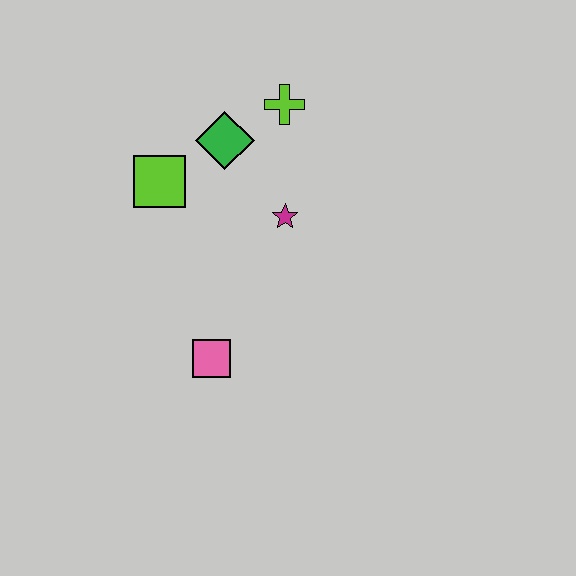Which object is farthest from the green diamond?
The pink square is farthest from the green diamond.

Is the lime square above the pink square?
Yes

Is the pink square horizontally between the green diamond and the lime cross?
No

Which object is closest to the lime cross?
The green diamond is closest to the lime cross.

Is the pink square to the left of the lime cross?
Yes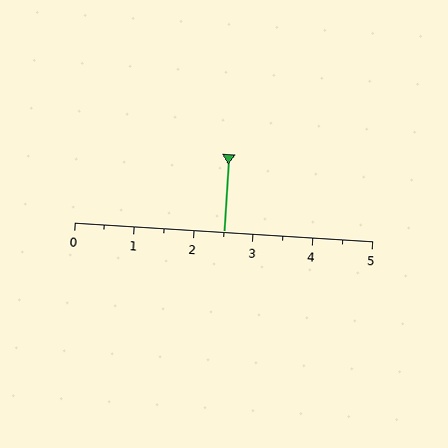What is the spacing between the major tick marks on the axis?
The major ticks are spaced 1 apart.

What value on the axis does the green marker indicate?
The marker indicates approximately 2.5.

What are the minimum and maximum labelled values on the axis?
The axis runs from 0 to 5.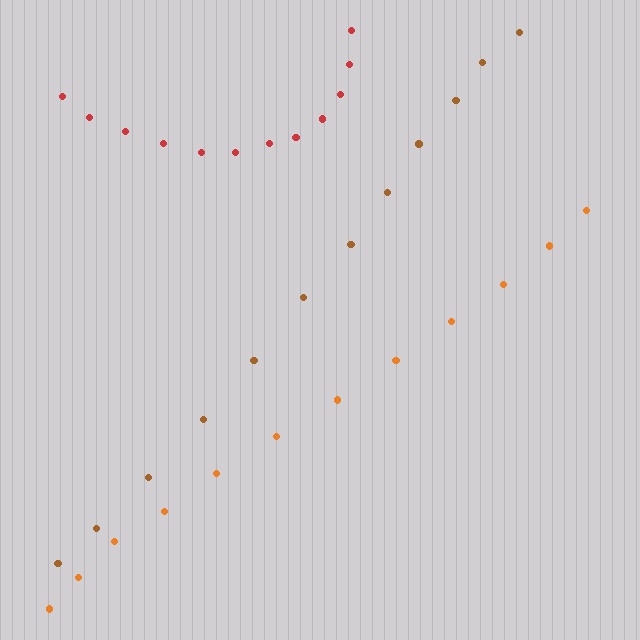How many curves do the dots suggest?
There are 3 distinct paths.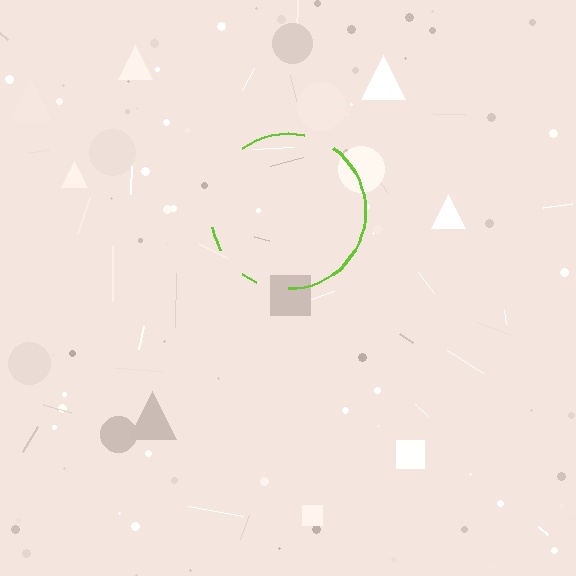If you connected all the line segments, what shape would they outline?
They would outline a circle.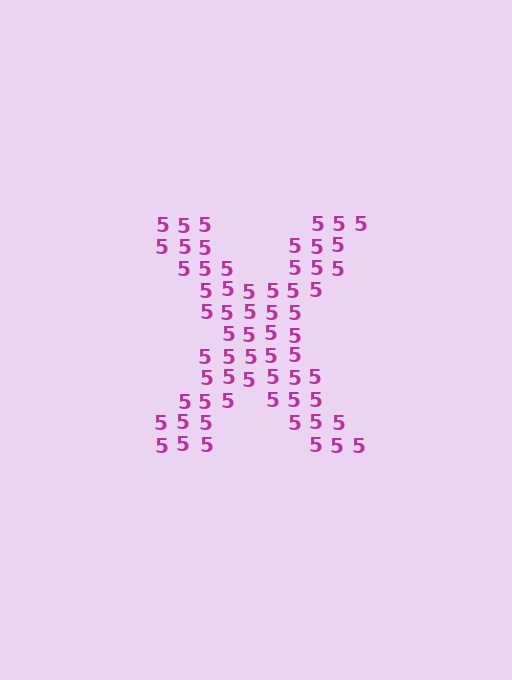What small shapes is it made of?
It is made of small digit 5's.